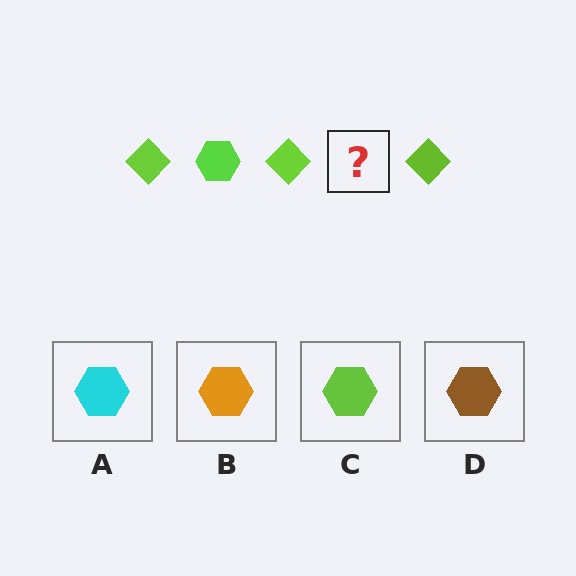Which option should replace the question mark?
Option C.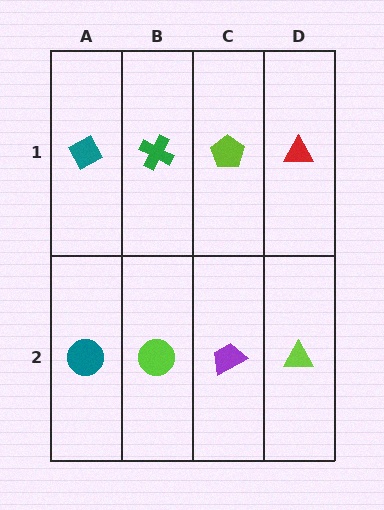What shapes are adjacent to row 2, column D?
A red triangle (row 1, column D), a purple trapezoid (row 2, column C).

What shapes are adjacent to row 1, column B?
A lime circle (row 2, column B), a teal diamond (row 1, column A), a lime pentagon (row 1, column C).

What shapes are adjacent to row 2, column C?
A lime pentagon (row 1, column C), a lime circle (row 2, column B), a lime triangle (row 2, column D).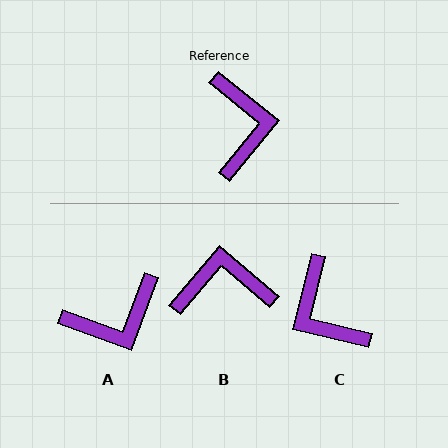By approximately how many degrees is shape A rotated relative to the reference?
Approximately 71 degrees clockwise.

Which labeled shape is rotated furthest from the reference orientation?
C, about 154 degrees away.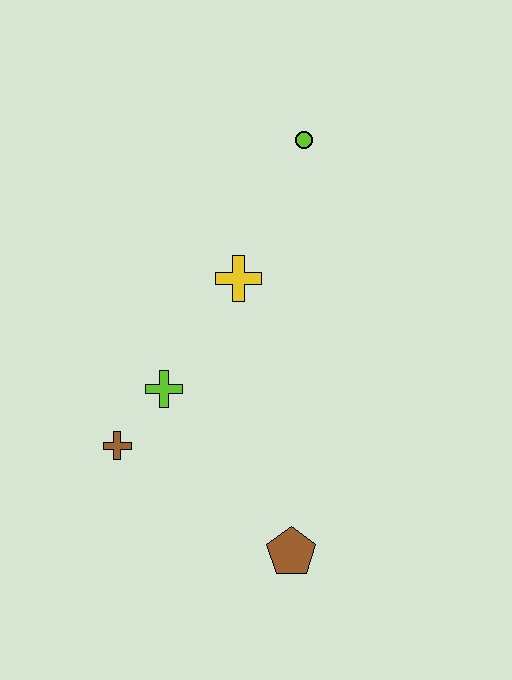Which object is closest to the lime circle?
The yellow cross is closest to the lime circle.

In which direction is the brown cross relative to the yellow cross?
The brown cross is below the yellow cross.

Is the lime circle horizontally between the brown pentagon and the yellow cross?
No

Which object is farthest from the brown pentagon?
The lime circle is farthest from the brown pentagon.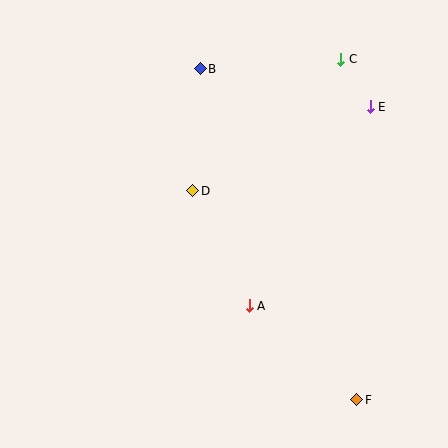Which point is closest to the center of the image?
Point D at (193, 191) is closest to the center.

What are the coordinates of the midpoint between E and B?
The midpoint between E and B is at (285, 88).